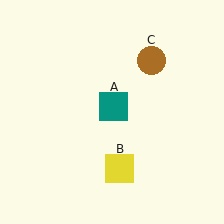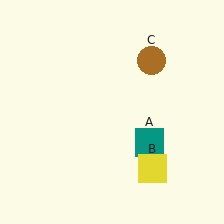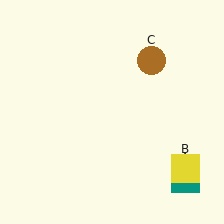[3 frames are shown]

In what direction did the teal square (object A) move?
The teal square (object A) moved down and to the right.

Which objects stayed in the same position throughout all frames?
Brown circle (object C) remained stationary.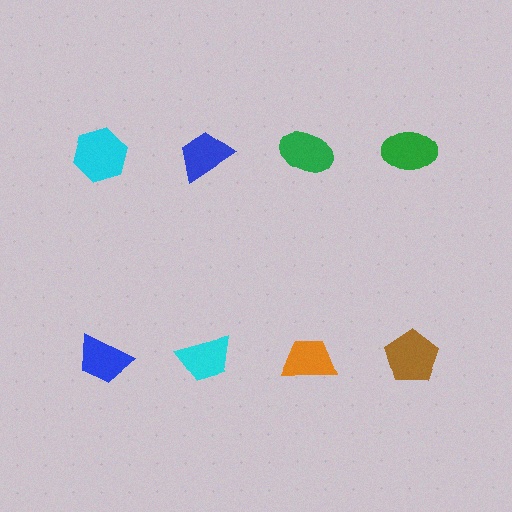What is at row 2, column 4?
A brown pentagon.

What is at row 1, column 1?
A cyan hexagon.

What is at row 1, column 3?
A green ellipse.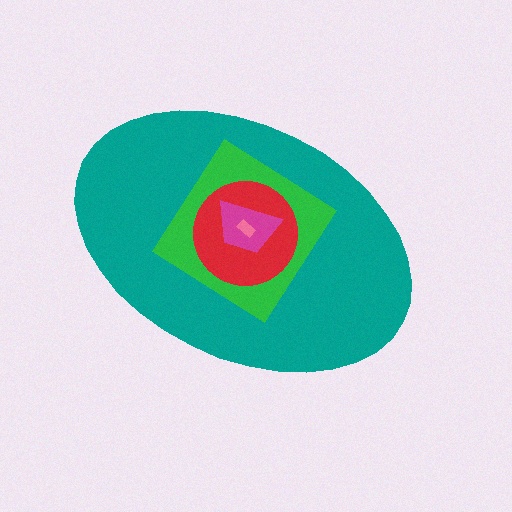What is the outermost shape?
The teal ellipse.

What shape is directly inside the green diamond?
The red circle.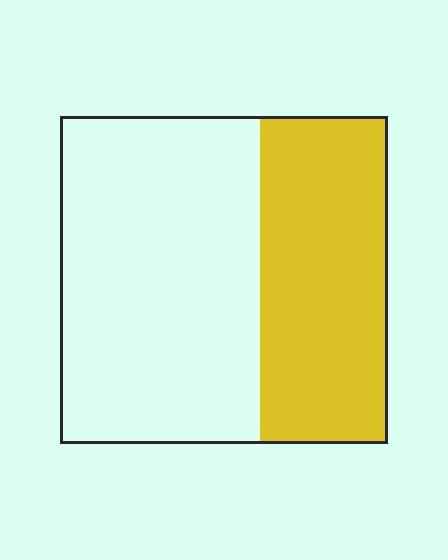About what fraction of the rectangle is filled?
About two fifths (2/5).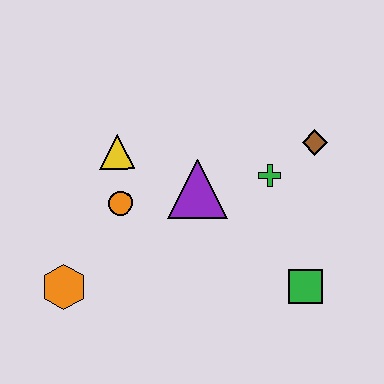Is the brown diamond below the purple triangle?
No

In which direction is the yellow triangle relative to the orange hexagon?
The yellow triangle is above the orange hexagon.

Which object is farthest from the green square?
The orange hexagon is farthest from the green square.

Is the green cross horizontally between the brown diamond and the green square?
No